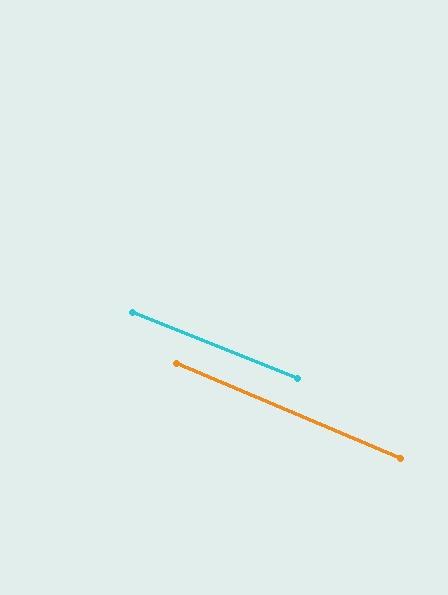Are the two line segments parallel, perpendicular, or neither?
Parallel — their directions differ by only 1.1°.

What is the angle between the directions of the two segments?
Approximately 1 degree.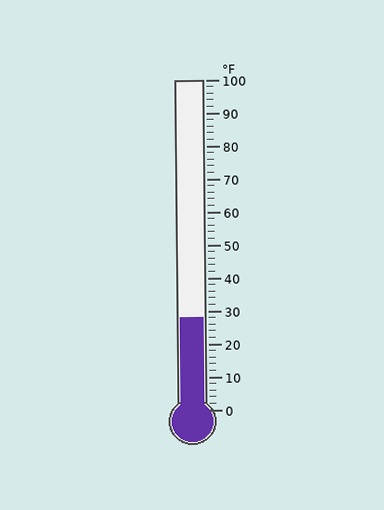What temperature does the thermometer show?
The thermometer shows approximately 28°F.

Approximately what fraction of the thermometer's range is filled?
The thermometer is filled to approximately 30% of its range.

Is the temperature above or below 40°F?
The temperature is below 40°F.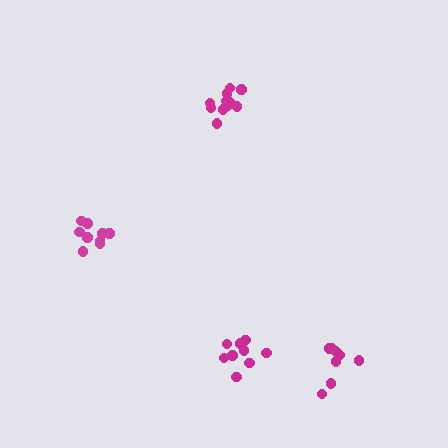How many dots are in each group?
Group 1: 8 dots, Group 2: 9 dots, Group 3: 12 dots, Group 4: 10 dots (39 total).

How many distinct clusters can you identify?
There are 4 distinct clusters.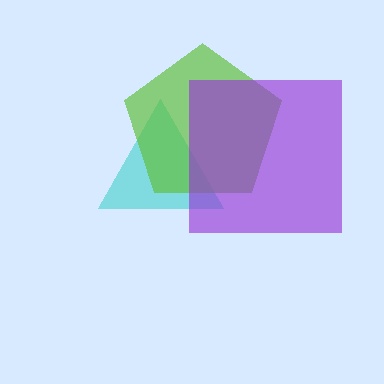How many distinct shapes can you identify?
There are 3 distinct shapes: a cyan triangle, a lime pentagon, a purple square.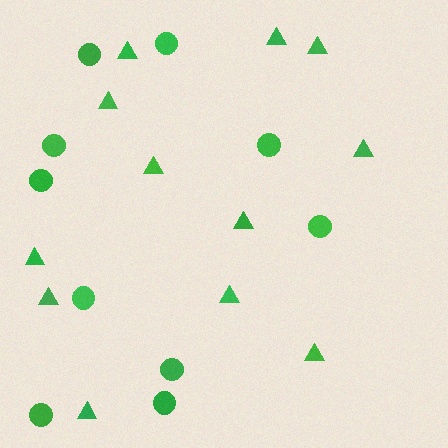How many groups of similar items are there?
There are 2 groups: one group of triangles (12) and one group of circles (10).